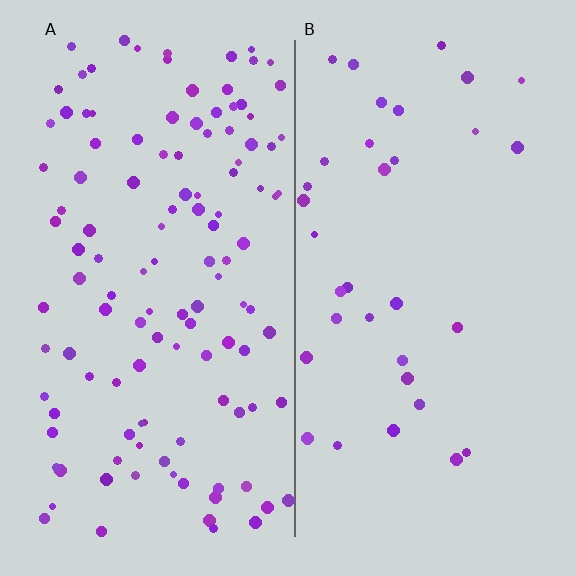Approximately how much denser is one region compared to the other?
Approximately 3.5× — region A over region B.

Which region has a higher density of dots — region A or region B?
A (the left).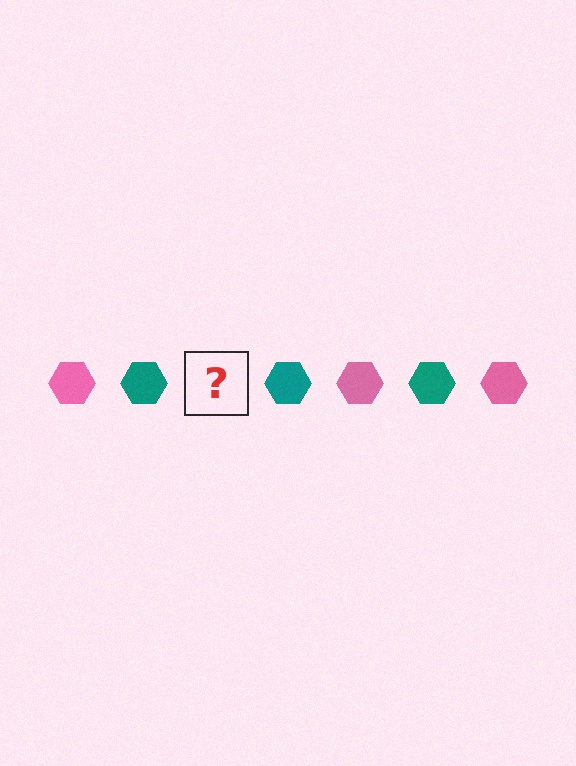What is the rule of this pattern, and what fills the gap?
The rule is that the pattern cycles through pink, teal hexagons. The gap should be filled with a pink hexagon.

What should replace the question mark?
The question mark should be replaced with a pink hexagon.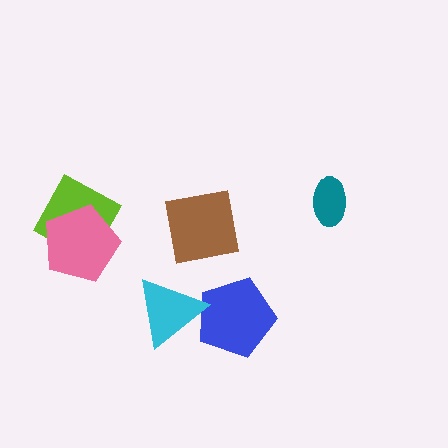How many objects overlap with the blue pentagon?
1 object overlaps with the blue pentagon.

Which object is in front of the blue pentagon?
The cyan triangle is in front of the blue pentagon.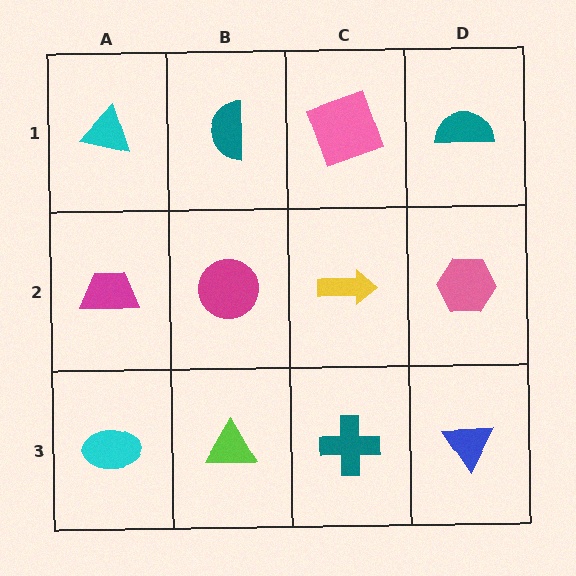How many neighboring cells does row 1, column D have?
2.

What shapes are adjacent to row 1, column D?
A pink hexagon (row 2, column D), a pink square (row 1, column C).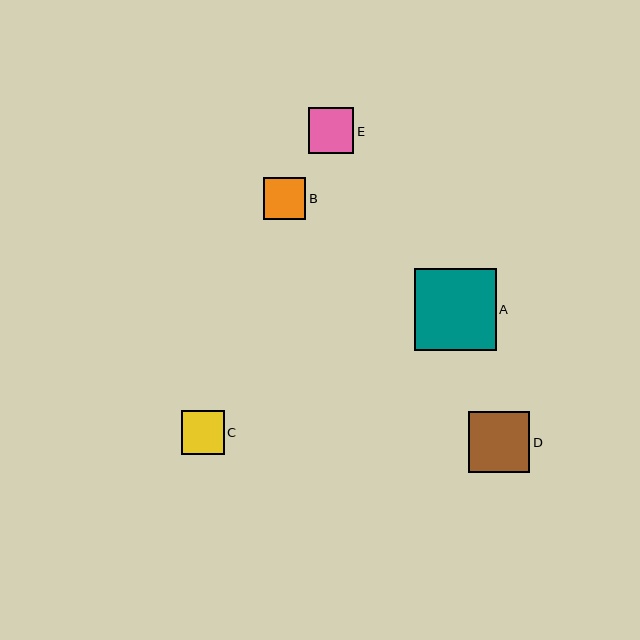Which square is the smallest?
Square B is the smallest with a size of approximately 42 pixels.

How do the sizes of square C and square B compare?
Square C and square B are approximately the same size.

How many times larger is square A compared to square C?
Square A is approximately 1.9 times the size of square C.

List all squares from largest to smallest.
From largest to smallest: A, D, E, C, B.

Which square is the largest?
Square A is the largest with a size of approximately 82 pixels.